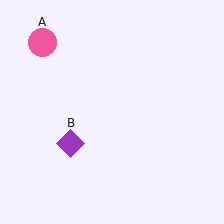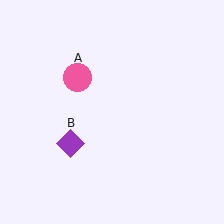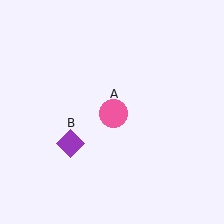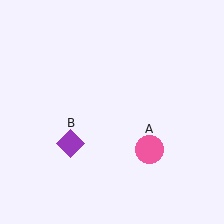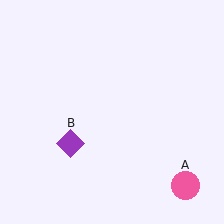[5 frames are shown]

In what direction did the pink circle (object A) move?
The pink circle (object A) moved down and to the right.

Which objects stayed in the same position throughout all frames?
Purple diamond (object B) remained stationary.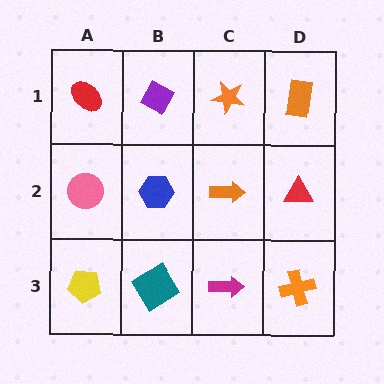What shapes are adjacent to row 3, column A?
A pink circle (row 2, column A), a teal diamond (row 3, column B).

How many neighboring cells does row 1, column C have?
3.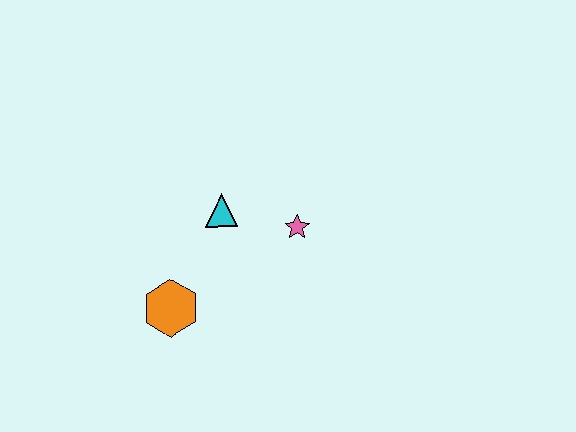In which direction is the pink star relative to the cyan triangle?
The pink star is to the right of the cyan triangle.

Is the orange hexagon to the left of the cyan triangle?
Yes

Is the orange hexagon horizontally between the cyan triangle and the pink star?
No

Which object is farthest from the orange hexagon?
The pink star is farthest from the orange hexagon.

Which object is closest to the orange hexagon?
The cyan triangle is closest to the orange hexagon.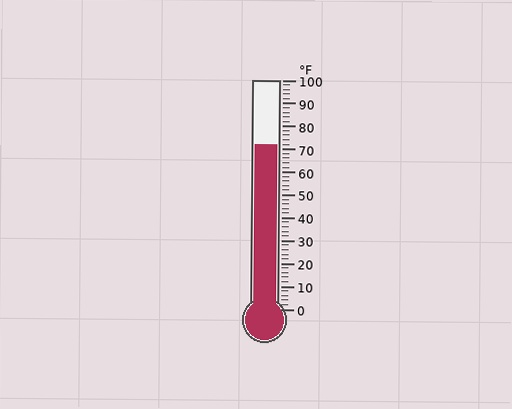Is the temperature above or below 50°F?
The temperature is above 50°F.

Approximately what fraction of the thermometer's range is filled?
The thermometer is filled to approximately 70% of its range.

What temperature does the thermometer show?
The thermometer shows approximately 72°F.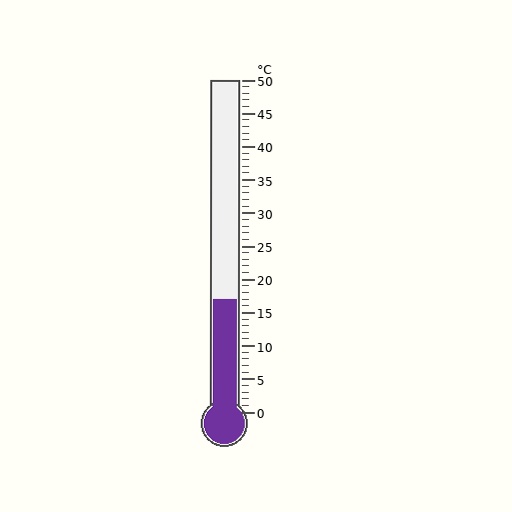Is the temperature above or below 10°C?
The temperature is above 10°C.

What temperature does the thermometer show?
The thermometer shows approximately 17°C.